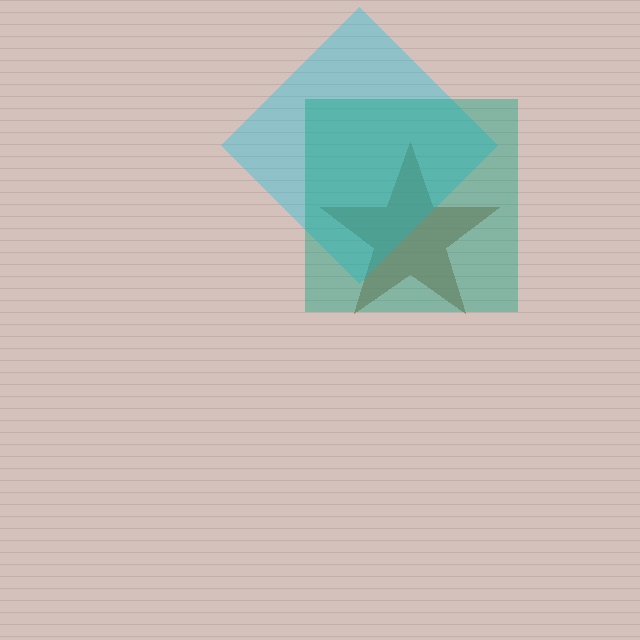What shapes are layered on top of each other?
The layered shapes are: a brown star, a cyan diamond, a teal square.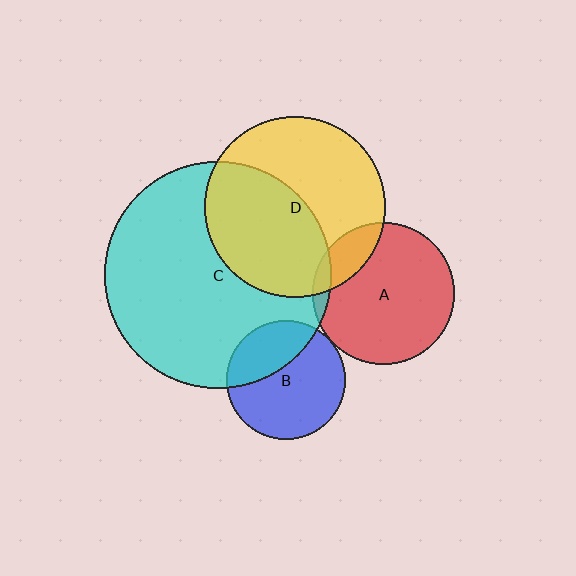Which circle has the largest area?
Circle C (cyan).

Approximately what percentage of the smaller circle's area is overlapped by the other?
Approximately 50%.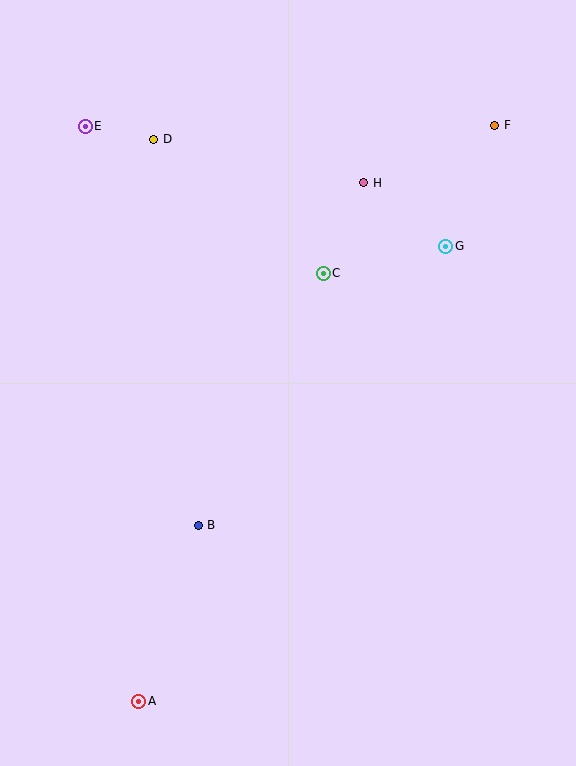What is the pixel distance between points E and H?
The distance between E and H is 284 pixels.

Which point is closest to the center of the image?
Point C at (323, 273) is closest to the center.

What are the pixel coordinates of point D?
Point D is at (154, 139).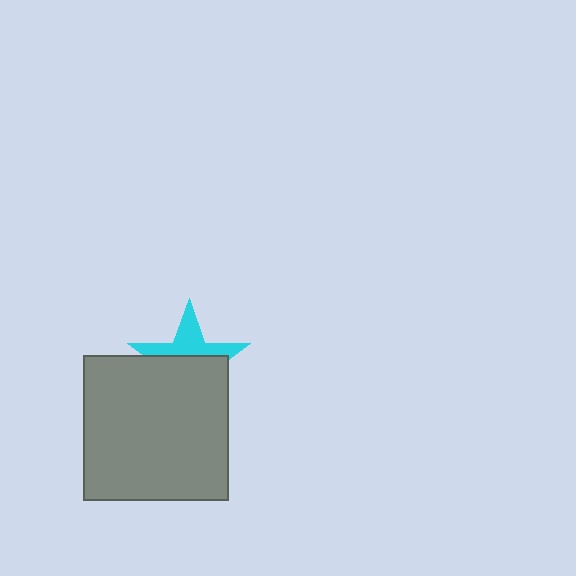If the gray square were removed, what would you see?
You would see the complete cyan star.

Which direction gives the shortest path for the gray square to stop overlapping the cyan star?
Moving down gives the shortest separation.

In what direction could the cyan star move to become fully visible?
The cyan star could move up. That would shift it out from behind the gray square entirely.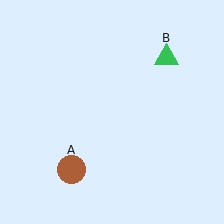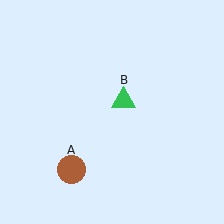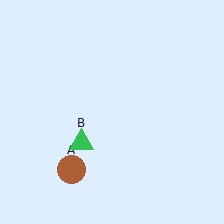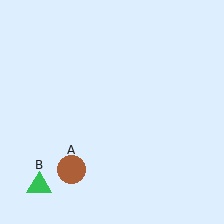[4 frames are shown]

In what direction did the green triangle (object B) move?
The green triangle (object B) moved down and to the left.